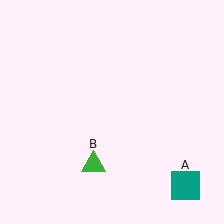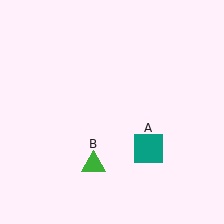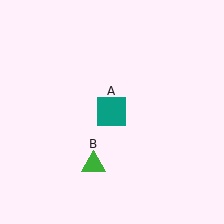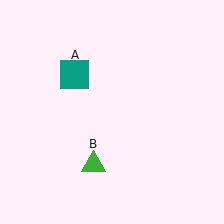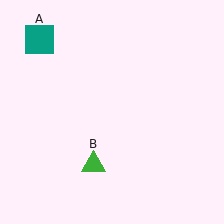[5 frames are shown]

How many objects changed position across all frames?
1 object changed position: teal square (object A).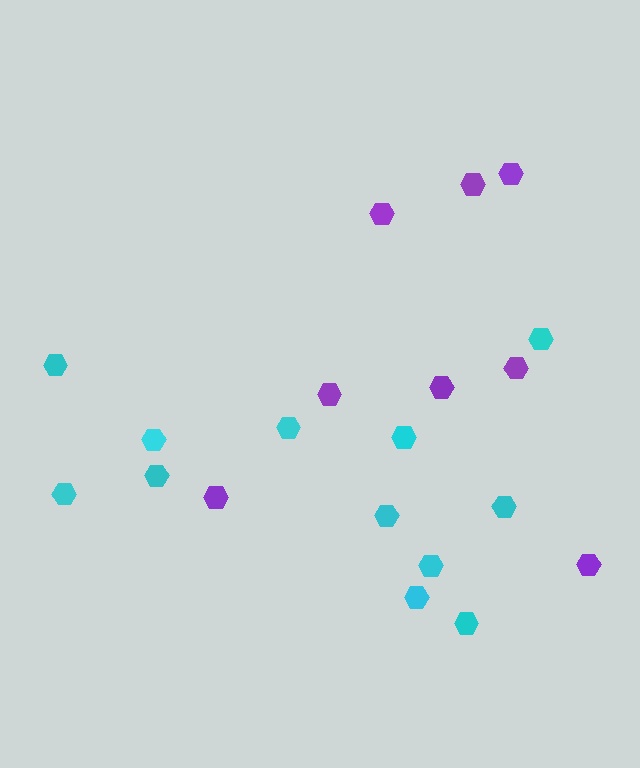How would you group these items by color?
There are 2 groups: one group of cyan hexagons (12) and one group of purple hexagons (8).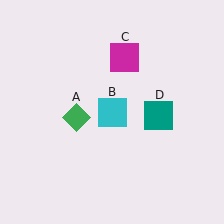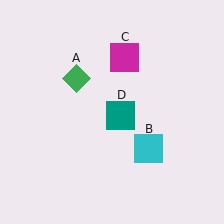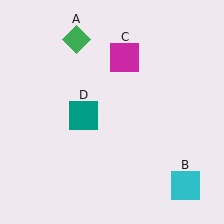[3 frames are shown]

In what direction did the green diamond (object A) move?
The green diamond (object A) moved up.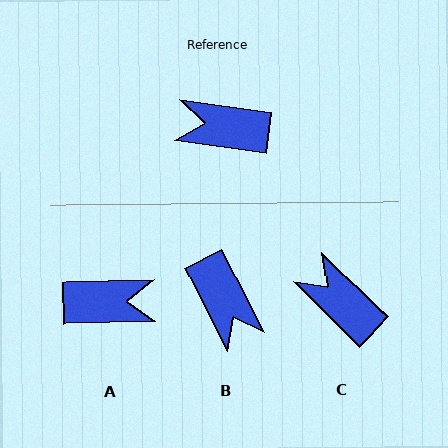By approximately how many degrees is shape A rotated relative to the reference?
Approximately 171 degrees clockwise.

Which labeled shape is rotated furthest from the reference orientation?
A, about 171 degrees away.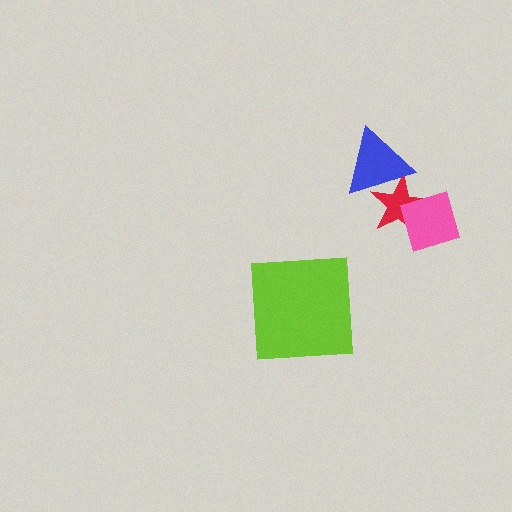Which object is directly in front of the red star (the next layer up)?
The pink diamond is directly in front of the red star.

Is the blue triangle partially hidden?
No, no other shape covers it.